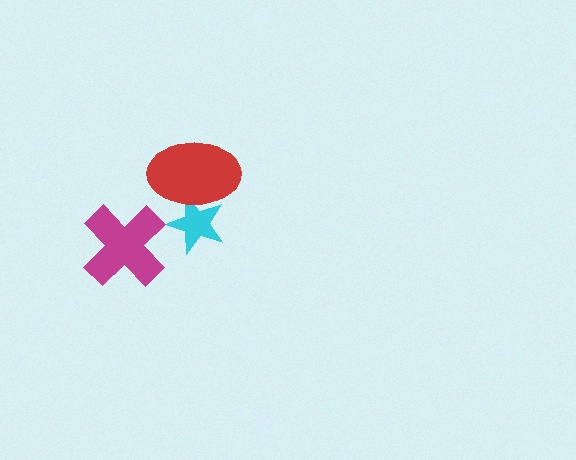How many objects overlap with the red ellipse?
1 object overlaps with the red ellipse.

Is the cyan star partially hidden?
Yes, it is partially covered by another shape.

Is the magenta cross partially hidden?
No, no other shape covers it.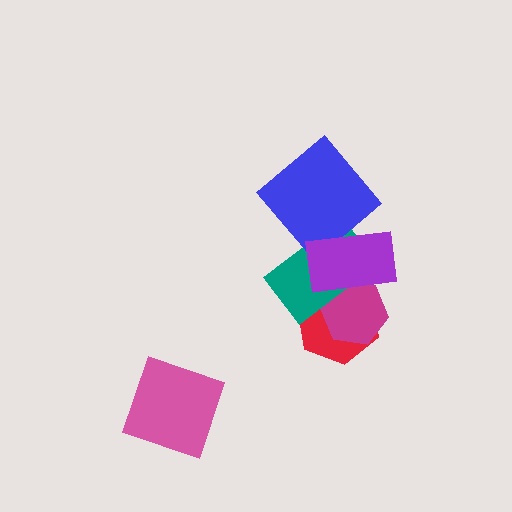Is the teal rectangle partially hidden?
Yes, it is partially covered by another shape.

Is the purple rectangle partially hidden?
No, no other shape covers it.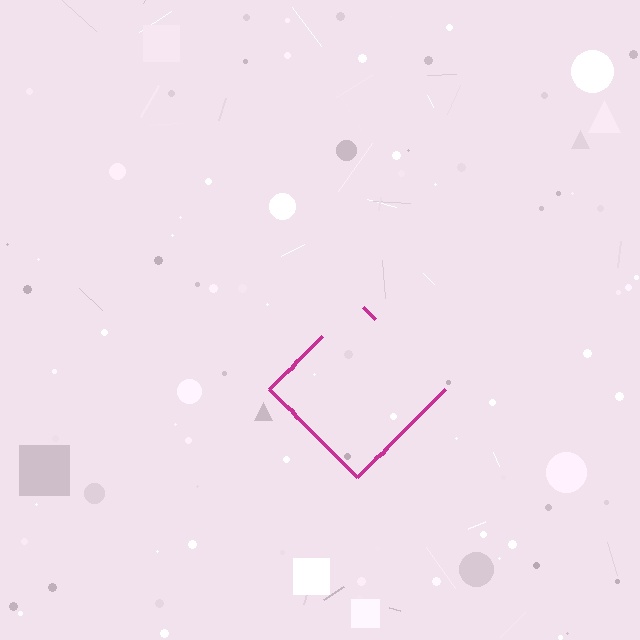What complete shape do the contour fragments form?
The contour fragments form a diamond.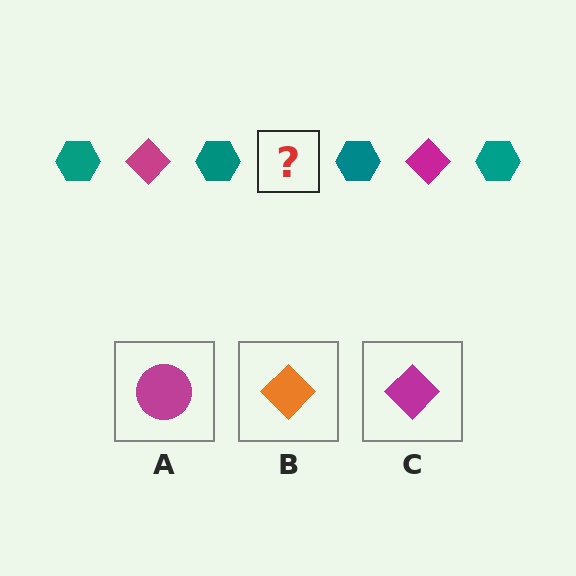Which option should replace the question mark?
Option C.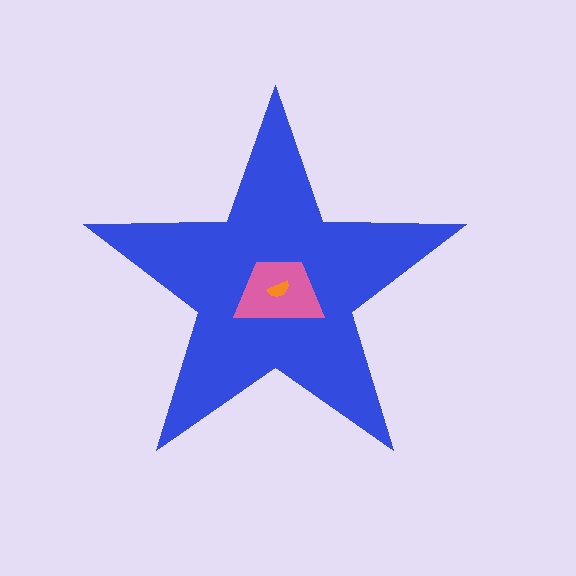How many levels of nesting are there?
3.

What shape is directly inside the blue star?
The pink trapezoid.